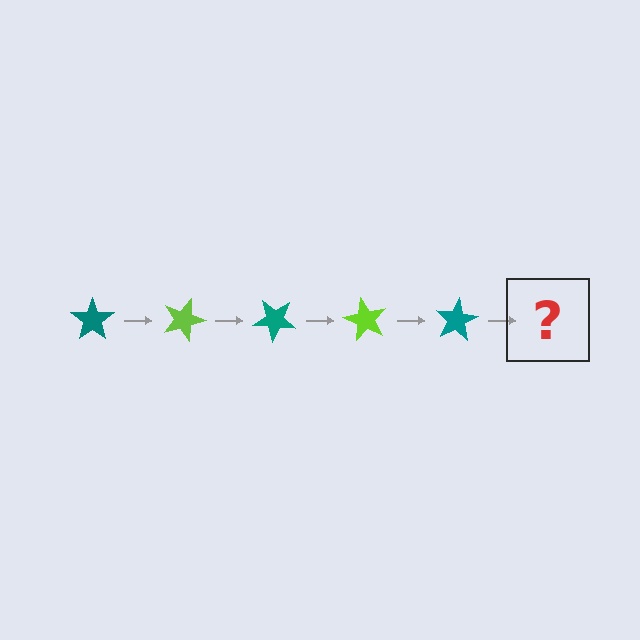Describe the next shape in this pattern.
It should be a lime star, rotated 100 degrees from the start.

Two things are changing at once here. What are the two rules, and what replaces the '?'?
The two rules are that it rotates 20 degrees each step and the color cycles through teal and lime. The '?' should be a lime star, rotated 100 degrees from the start.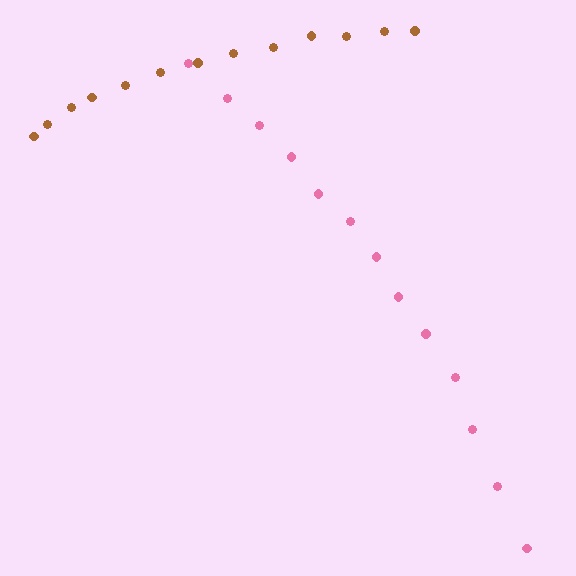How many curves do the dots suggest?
There are 2 distinct paths.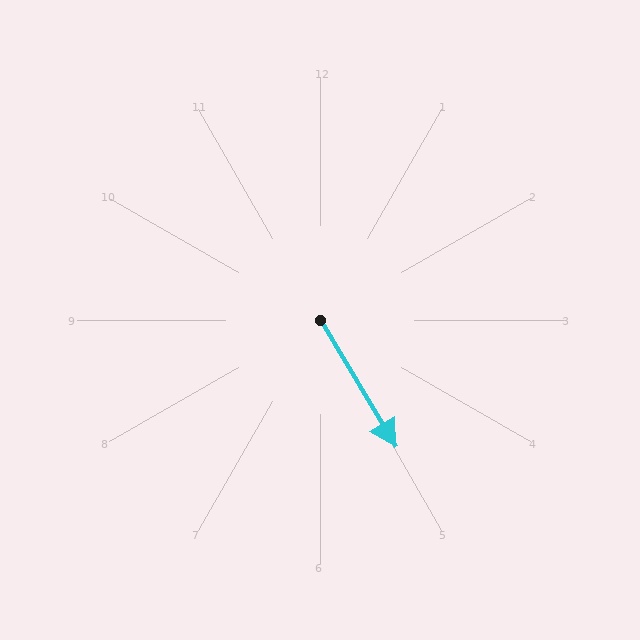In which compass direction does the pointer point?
Southeast.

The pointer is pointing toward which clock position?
Roughly 5 o'clock.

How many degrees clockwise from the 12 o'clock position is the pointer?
Approximately 149 degrees.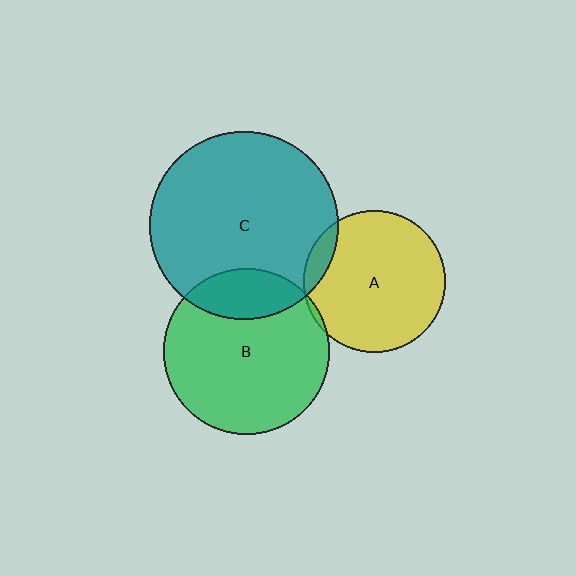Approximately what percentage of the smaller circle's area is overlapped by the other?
Approximately 5%.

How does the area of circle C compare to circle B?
Approximately 1.3 times.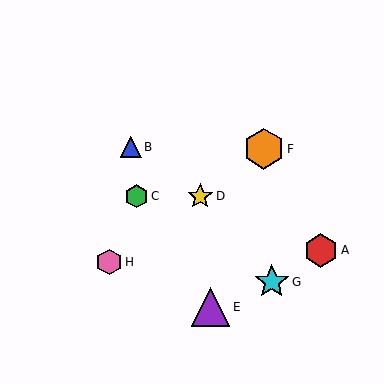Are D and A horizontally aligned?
No, D is at y≈196 and A is at y≈250.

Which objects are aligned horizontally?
Objects C, D are aligned horizontally.